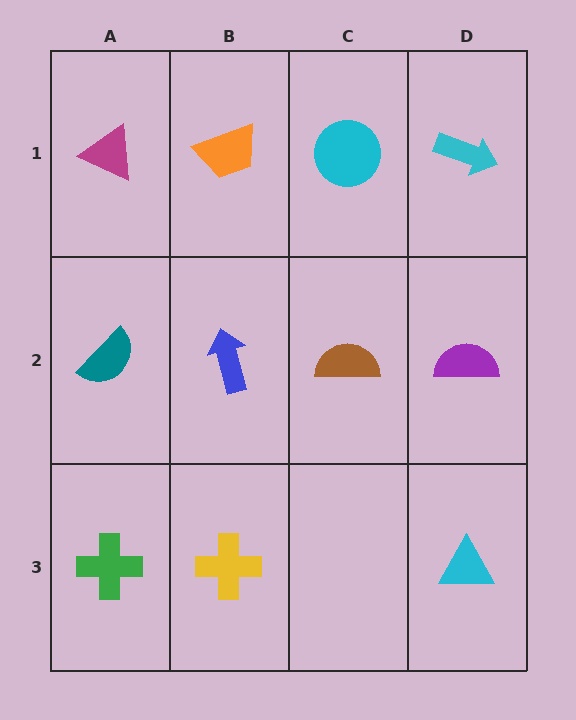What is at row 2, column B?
A blue arrow.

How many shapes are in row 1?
4 shapes.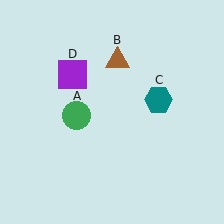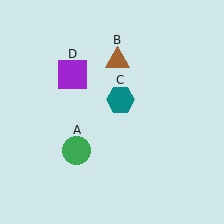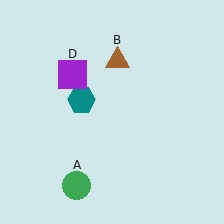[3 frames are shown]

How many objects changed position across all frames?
2 objects changed position: green circle (object A), teal hexagon (object C).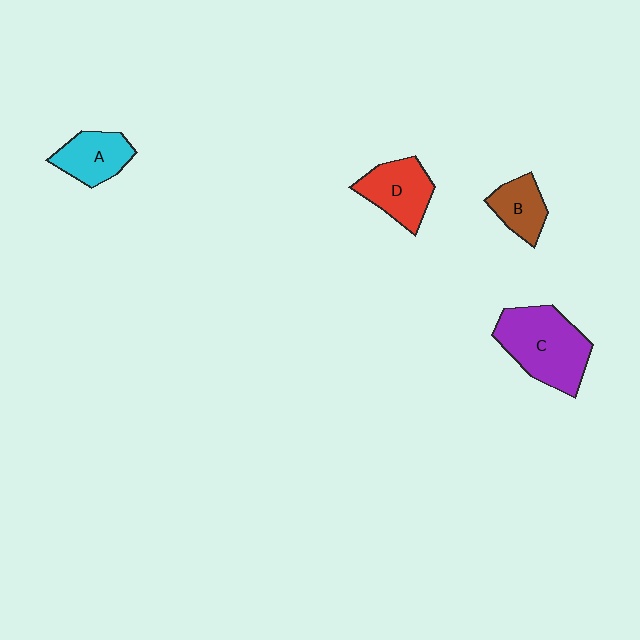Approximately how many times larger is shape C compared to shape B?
Approximately 2.1 times.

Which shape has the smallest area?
Shape B (brown).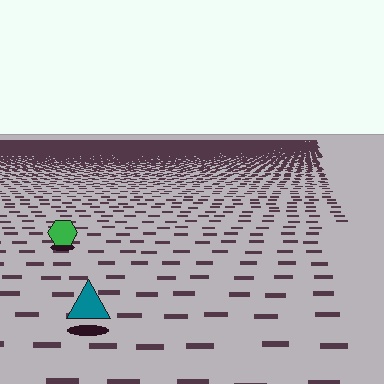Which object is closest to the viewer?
The teal triangle is closest. The texture marks near it are larger and more spread out.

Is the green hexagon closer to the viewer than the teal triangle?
No. The teal triangle is closer — you can tell from the texture gradient: the ground texture is coarser near it.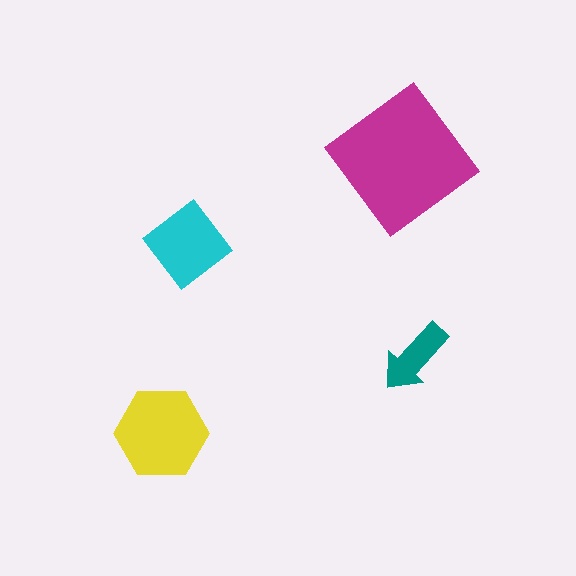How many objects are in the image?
There are 4 objects in the image.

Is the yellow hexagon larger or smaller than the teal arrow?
Larger.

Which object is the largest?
The magenta diamond.